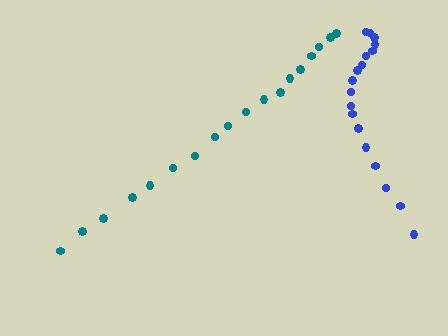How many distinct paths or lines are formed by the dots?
There are 2 distinct paths.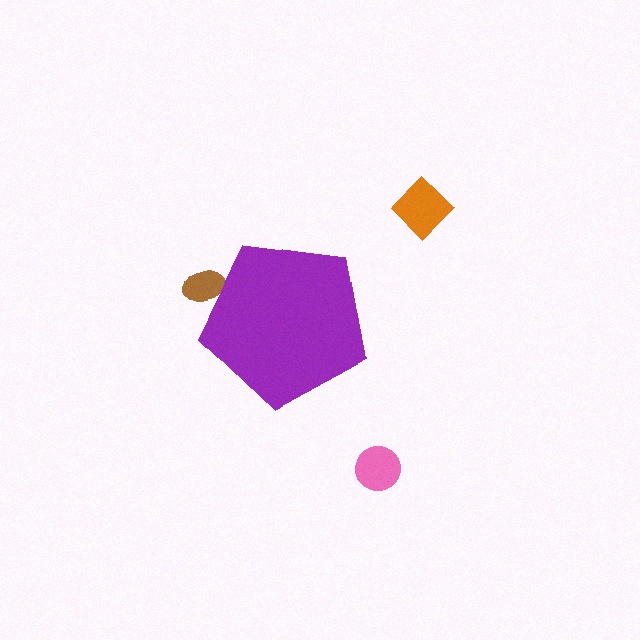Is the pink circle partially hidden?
No, the pink circle is fully visible.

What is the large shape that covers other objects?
A purple pentagon.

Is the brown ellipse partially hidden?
Yes, the brown ellipse is partially hidden behind the purple pentagon.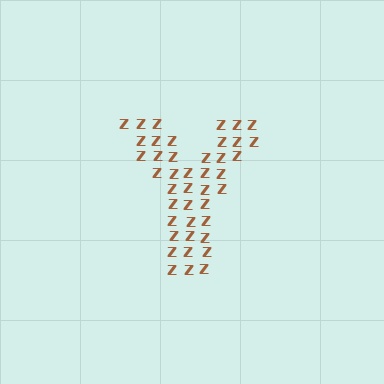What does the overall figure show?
The overall figure shows the letter Y.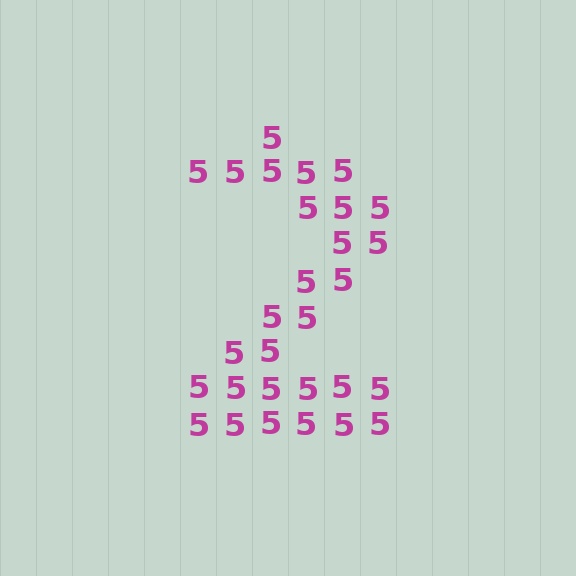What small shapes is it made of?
It is made of small digit 5's.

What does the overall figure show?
The overall figure shows the digit 2.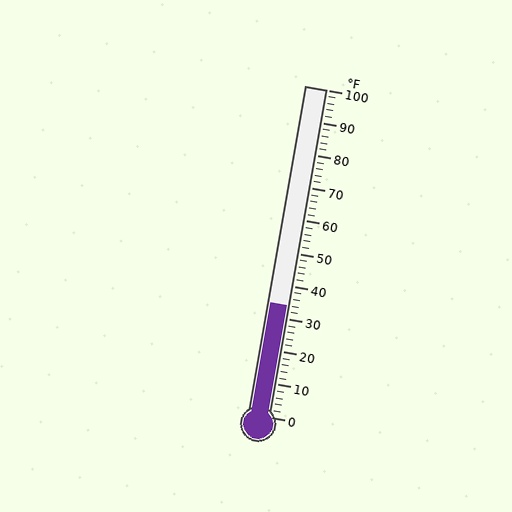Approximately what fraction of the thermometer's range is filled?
The thermometer is filled to approximately 35% of its range.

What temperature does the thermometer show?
The thermometer shows approximately 34°F.